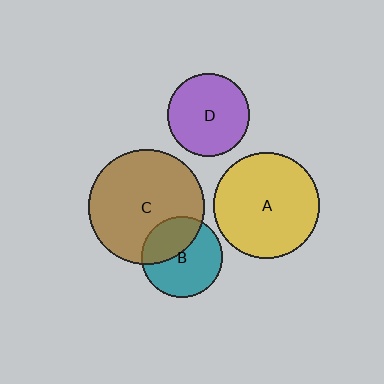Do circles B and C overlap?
Yes.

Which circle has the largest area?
Circle C (brown).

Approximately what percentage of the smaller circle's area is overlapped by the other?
Approximately 35%.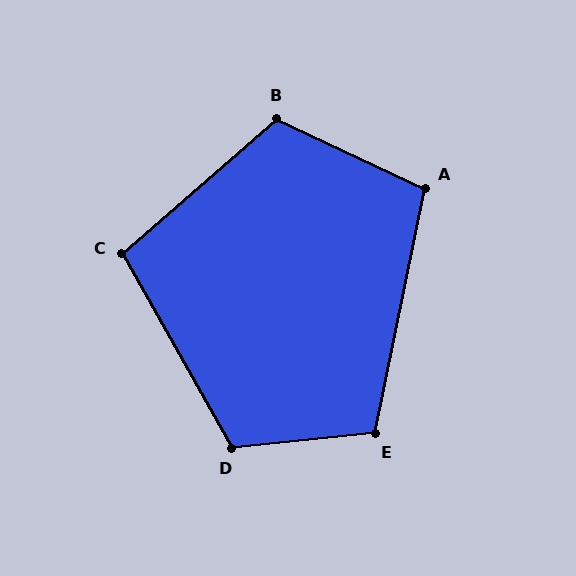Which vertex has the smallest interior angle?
C, at approximately 101 degrees.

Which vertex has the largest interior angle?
B, at approximately 114 degrees.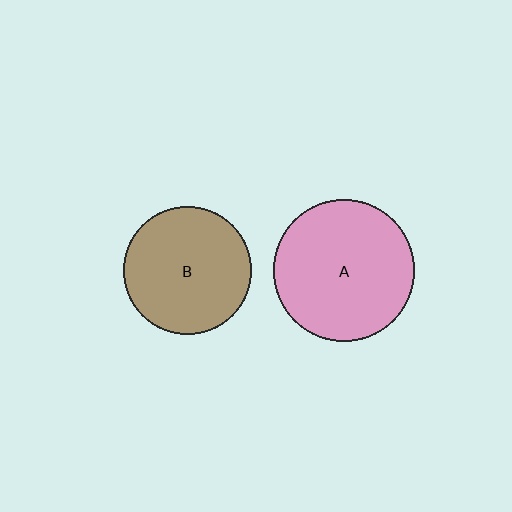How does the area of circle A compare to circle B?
Approximately 1.2 times.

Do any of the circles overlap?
No, none of the circles overlap.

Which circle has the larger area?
Circle A (pink).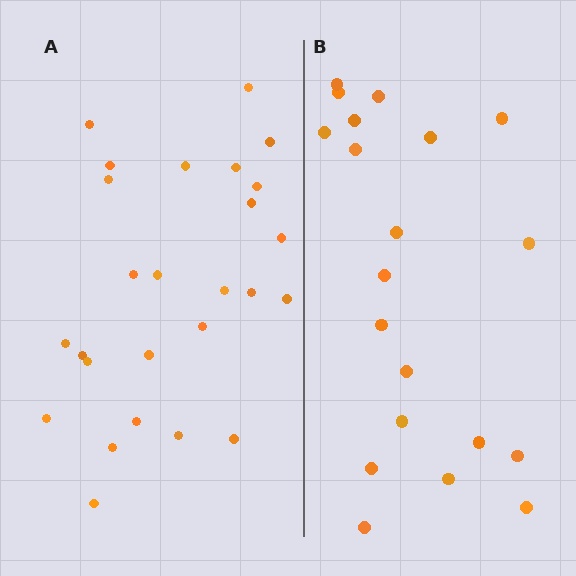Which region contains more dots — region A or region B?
Region A (the left region) has more dots.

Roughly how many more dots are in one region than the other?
Region A has about 6 more dots than region B.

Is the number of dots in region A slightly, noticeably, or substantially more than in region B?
Region A has noticeably more, but not dramatically so. The ratio is roughly 1.3 to 1.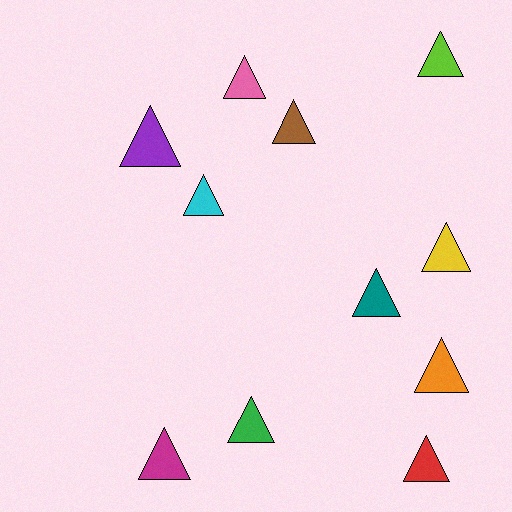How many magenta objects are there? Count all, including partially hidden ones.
There is 1 magenta object.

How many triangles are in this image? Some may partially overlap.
There are 11 triangles.